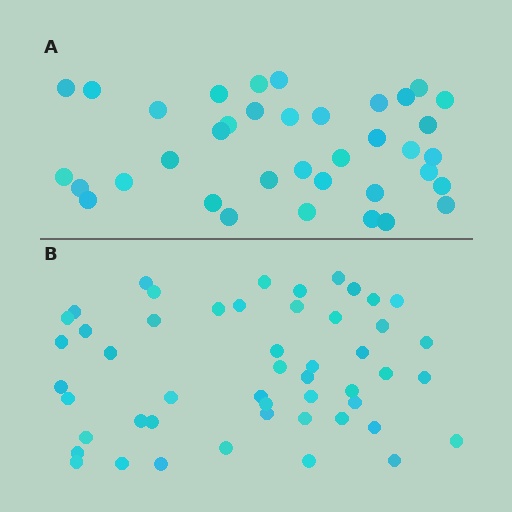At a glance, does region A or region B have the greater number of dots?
Region B (the bottom region) has more dots.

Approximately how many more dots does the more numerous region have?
Region B has approximately 15 more dots than region A.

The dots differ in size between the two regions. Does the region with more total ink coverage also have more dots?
No. Region A has more total ink coverage because its dots are larger, but region B actually contains more individual dots. Total area can be misleading — the number of items is what matters here.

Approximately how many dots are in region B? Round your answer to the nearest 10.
About 50 dots.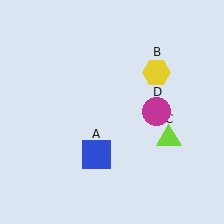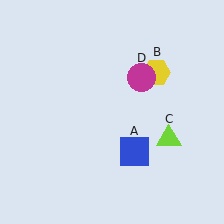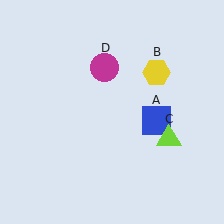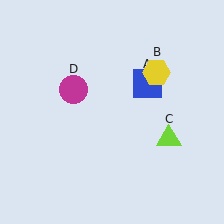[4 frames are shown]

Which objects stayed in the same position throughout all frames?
Yellow hexagon (object B) and lime triangle (object C) remained stationary.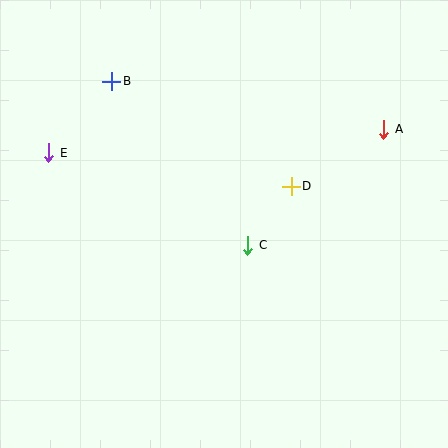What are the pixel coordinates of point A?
Point A is at (384, 129).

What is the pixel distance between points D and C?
The distance between D and C is 74 pixels.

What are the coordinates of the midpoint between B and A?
The midpoint between B and A is at (248, 105).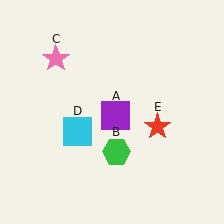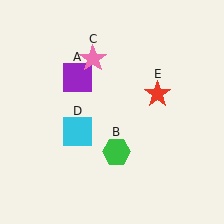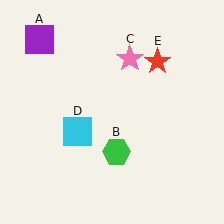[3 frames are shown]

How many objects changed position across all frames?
3 objects changed position: purple square (object A), pink star (object C), red star (object E).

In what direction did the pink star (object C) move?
The pink star (object C) moved right.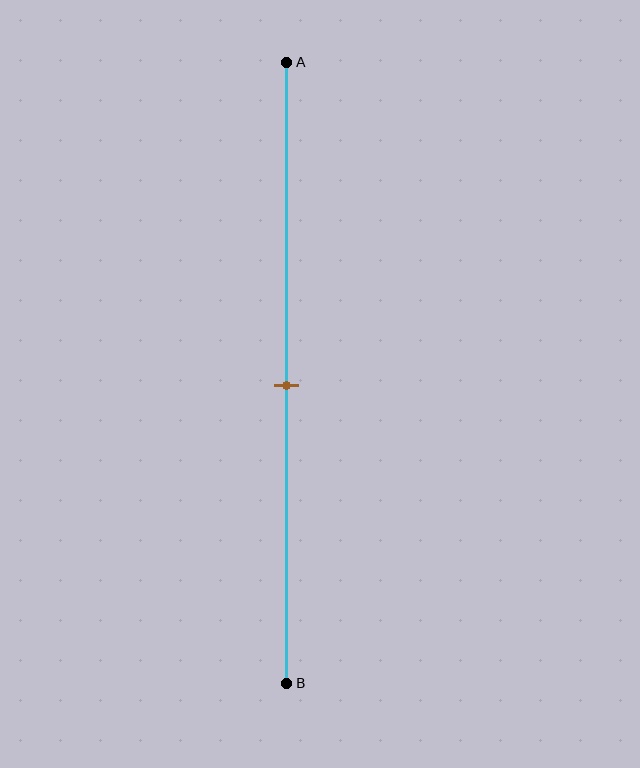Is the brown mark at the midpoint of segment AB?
Yes, the mark is approximately at the midpoint.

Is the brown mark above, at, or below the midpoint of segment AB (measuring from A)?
The brown mark is approximately at the midpoint of segment AB.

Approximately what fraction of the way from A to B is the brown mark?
The brown mark is approximately 50% of the way from A to B.